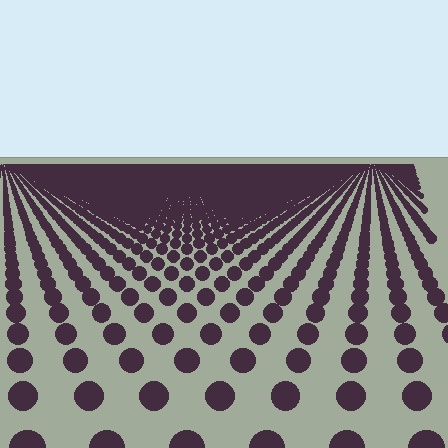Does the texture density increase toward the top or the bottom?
Density increases toward the top.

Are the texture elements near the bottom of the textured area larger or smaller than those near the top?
Larger. Near the bottom, elements are closer to the viewer and appear at a bigger on-screen size.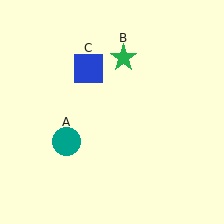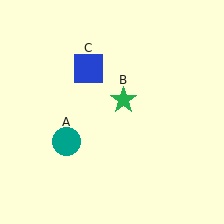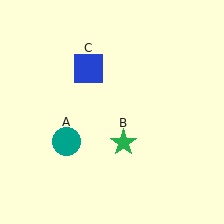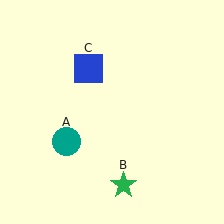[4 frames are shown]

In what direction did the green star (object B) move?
The green star (object B) moved down.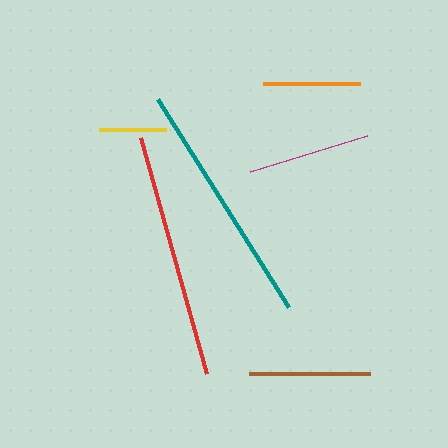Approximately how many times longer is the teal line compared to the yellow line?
The teal line is approximately 3.6 times the length of the yellow line.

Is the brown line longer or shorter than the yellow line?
The brown line is longer than the yellow line.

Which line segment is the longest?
The teal line is the longest at approximately 246 pixels.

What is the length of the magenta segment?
The magenta segment is approximately 122 pixels long.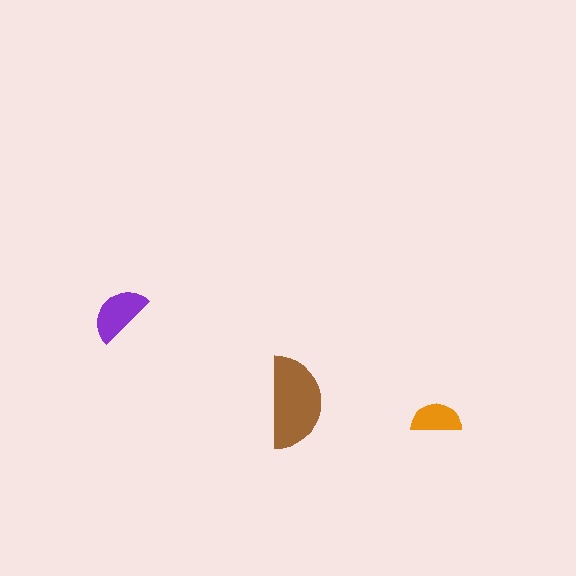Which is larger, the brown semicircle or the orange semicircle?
The brown one.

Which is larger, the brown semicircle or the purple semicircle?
The brown one.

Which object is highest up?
The purple semicircle is topmost.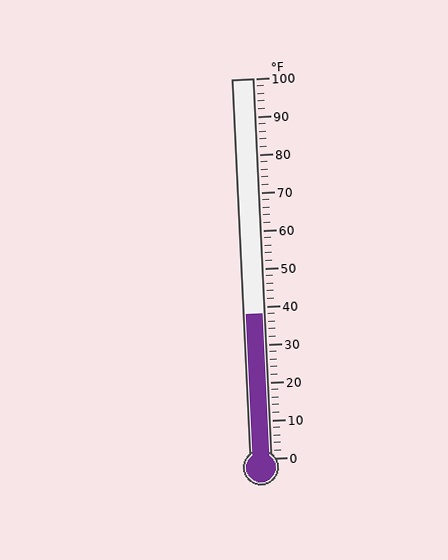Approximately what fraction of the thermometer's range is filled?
The thermometer is filled to approximately 40% of its range.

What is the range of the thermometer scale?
The thermometer scale ranges from 0°F to 100°F.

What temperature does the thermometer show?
The thermometer shows approximately 38°F.